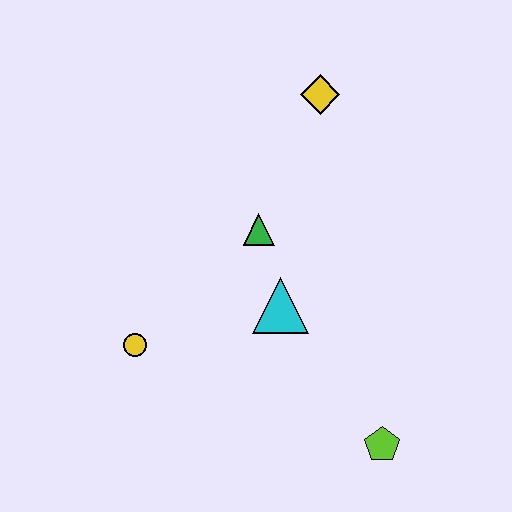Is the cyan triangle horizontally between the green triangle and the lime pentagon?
Yes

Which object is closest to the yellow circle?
The cyan triangle is closest to the yellow circle.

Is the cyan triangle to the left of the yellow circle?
No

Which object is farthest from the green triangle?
The lime pentagon is farthest from the green triangle.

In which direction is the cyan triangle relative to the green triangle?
The cyan triangle is below the green triangle.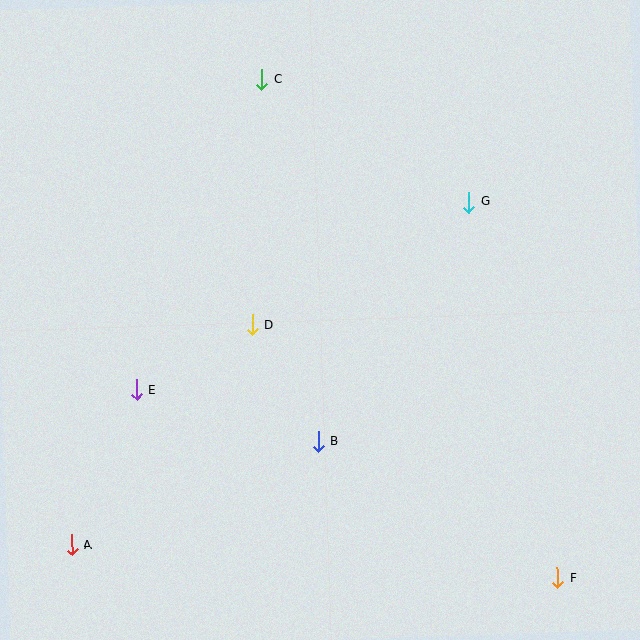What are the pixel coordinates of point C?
Point C is at (262, 80).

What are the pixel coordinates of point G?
Point G is at (469, 202).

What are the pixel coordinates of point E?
Point E is at (137, 390).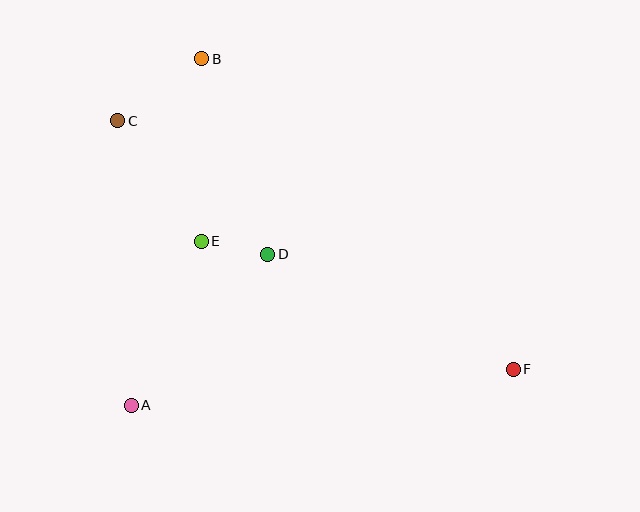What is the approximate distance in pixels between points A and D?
The distance between A and D is approximately 203 pixels.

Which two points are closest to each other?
Points D and E are closest to each other.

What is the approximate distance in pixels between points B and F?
The distance between B and F is approximately 440 pixels.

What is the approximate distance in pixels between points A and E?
The distance between A and E is approximately 178 pixels.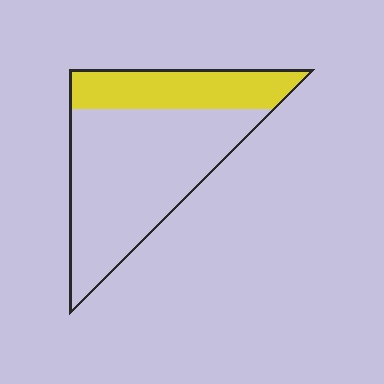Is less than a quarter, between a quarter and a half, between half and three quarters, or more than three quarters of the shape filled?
Between a quarter and a half.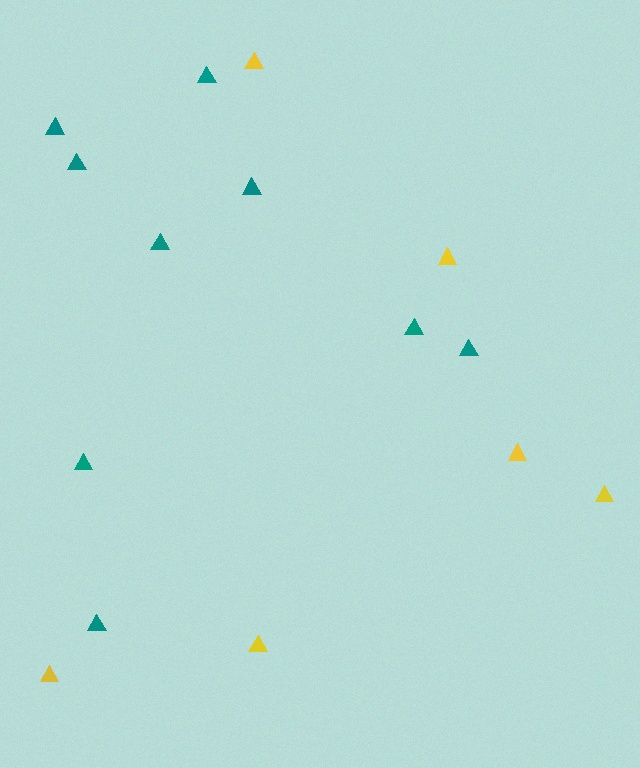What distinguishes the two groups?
There are 2 groups: one group of yellow triangles (6) and one group of teal triangles (9).